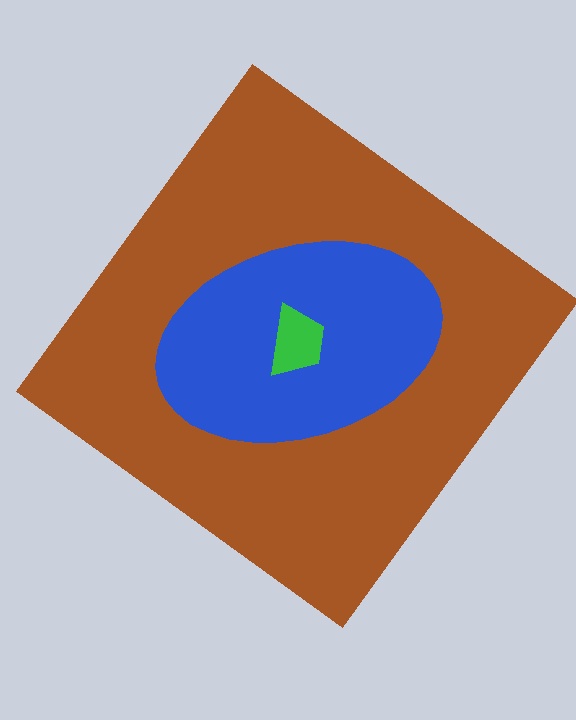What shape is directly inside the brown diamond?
The blue ellipse.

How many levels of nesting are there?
3.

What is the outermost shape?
The brown diamond.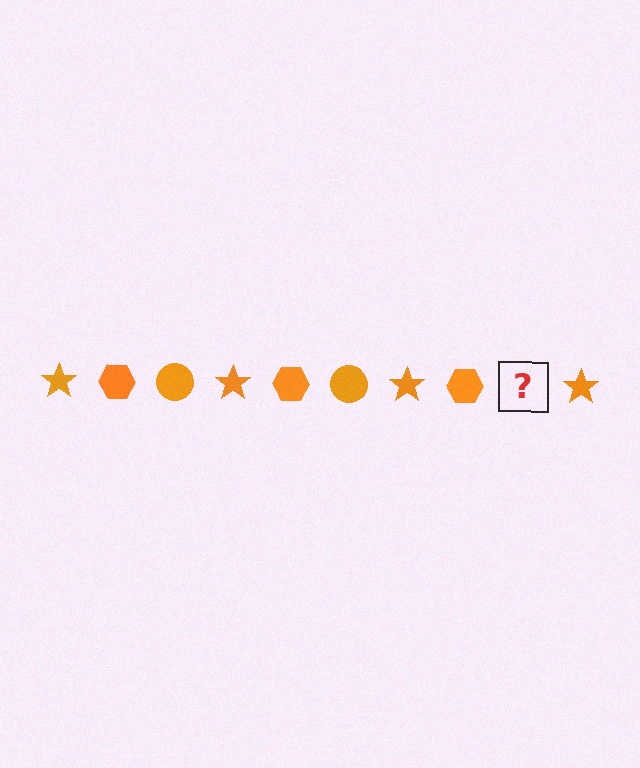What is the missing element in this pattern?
The missing element is an orange circle.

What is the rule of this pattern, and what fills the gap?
The rule is that the pattern cycles through star, hexagon, circle shapes in orange. The gap should be filled with an orange circle.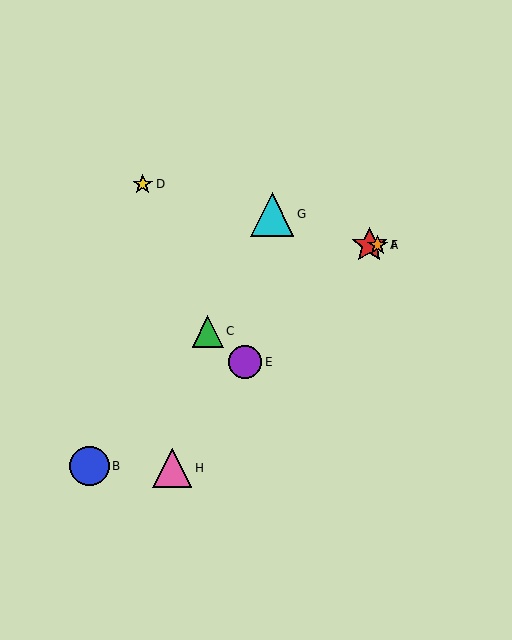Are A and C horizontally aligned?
No, A is at y≈245 and C is at y≈331.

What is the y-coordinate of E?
Object E is at y≈362.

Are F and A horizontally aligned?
Yes, both are at y≈245.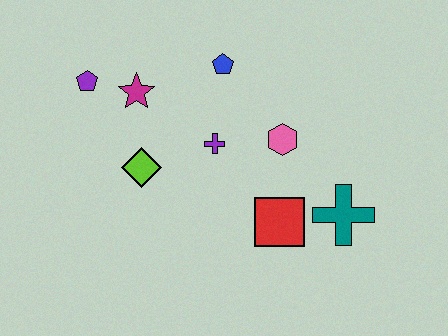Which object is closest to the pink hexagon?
The purple cross is closest to the pink hexagon.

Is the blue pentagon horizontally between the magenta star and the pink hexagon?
Yes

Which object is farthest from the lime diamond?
The teal cross is farthest from the lime diamond.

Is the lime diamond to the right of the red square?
No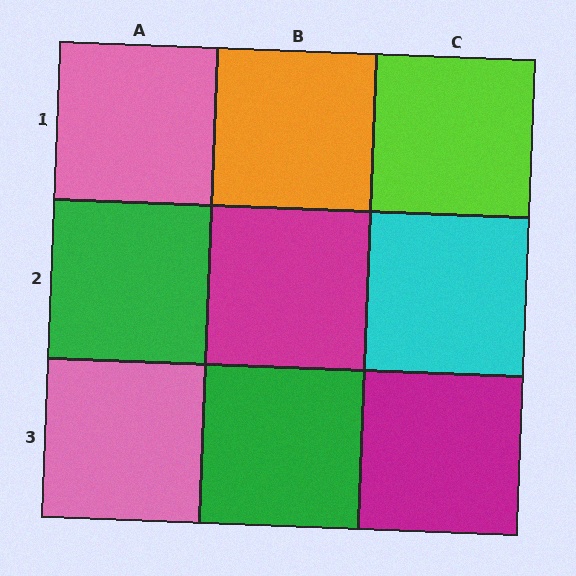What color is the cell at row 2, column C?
Cyan.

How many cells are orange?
1 cell is orange.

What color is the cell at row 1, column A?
Pink.